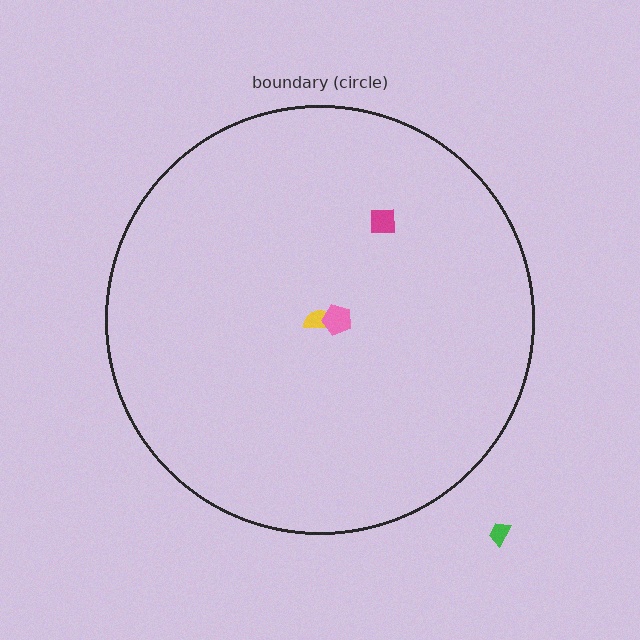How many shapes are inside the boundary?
3 inside, 1 outside.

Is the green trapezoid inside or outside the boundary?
Outside.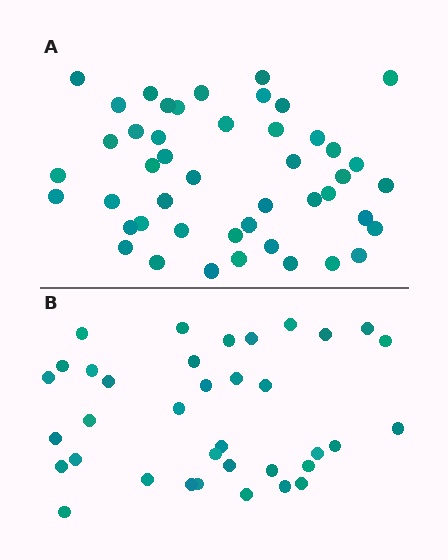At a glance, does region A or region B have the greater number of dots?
Region A (the top region) has more dots.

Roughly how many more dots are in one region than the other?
Region A has roughly 10 or so more dots than region B.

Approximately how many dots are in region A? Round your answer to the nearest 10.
About 50 dots. (The exact count is 46, which rounds to 50.)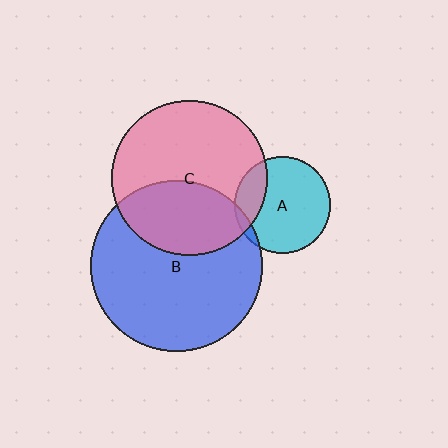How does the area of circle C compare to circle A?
Approximately 2.6 times.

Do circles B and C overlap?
Yes.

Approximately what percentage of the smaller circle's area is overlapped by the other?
Approximately 35%.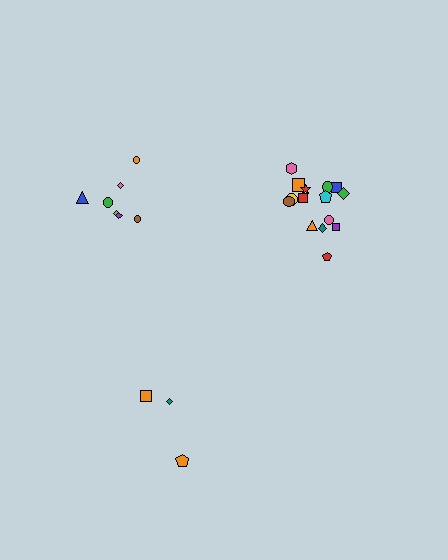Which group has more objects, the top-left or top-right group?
The top-right group.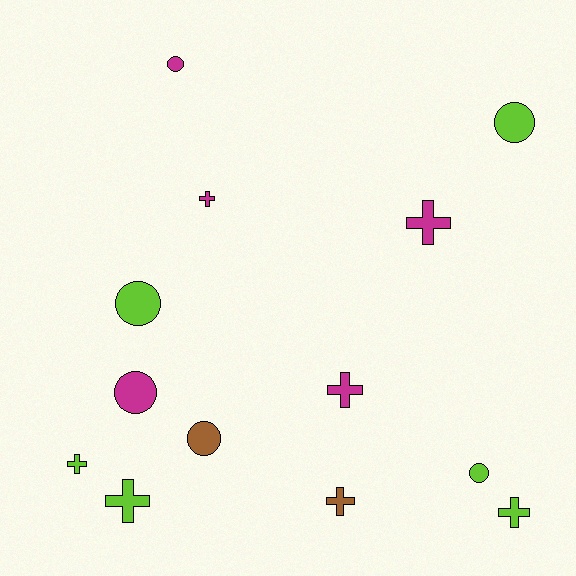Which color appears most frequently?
Lime, with 6 objects.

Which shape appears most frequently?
Cross, with 7 objects.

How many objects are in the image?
There are 13 objects.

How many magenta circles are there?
There are 2 magenta circles.